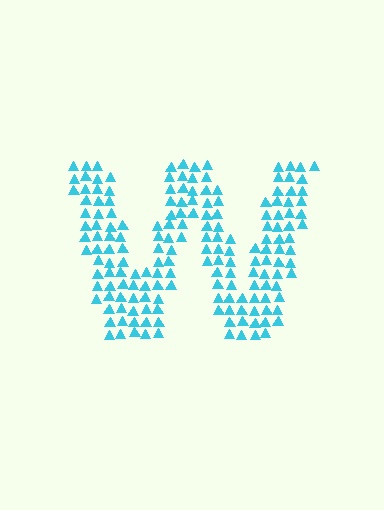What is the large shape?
The large shape is the letter W.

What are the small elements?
The small elements are triangles.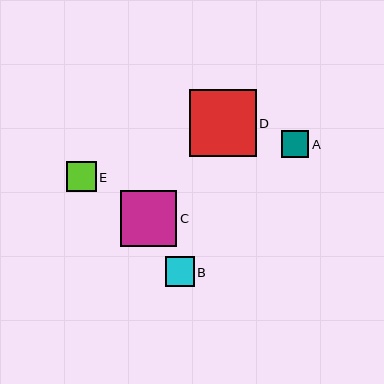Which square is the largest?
Square D is the largest with a size of approximately 66 pixels.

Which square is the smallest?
Square A is the smallest with a size of approximately 27 pixels.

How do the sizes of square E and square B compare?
Square E and square B are approximately the same size.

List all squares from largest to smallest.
From largest to smallest: D, C, E, B, A.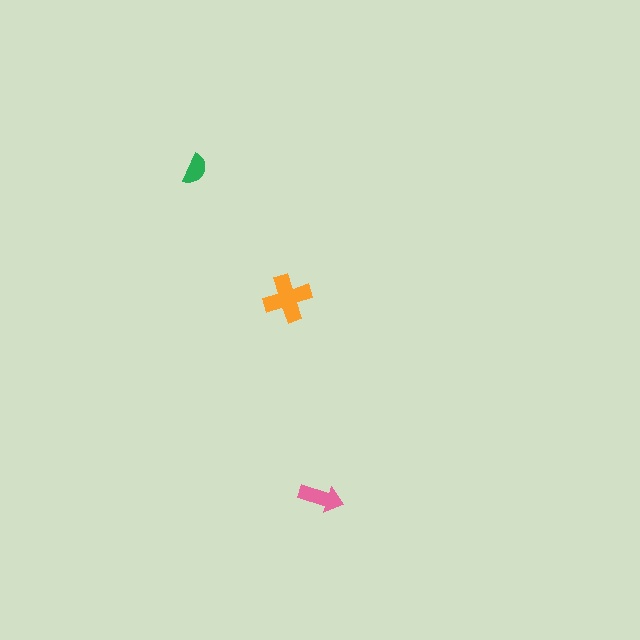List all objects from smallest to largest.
The green semicircle, the pink arrow, the orange cross.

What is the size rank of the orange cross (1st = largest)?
1st.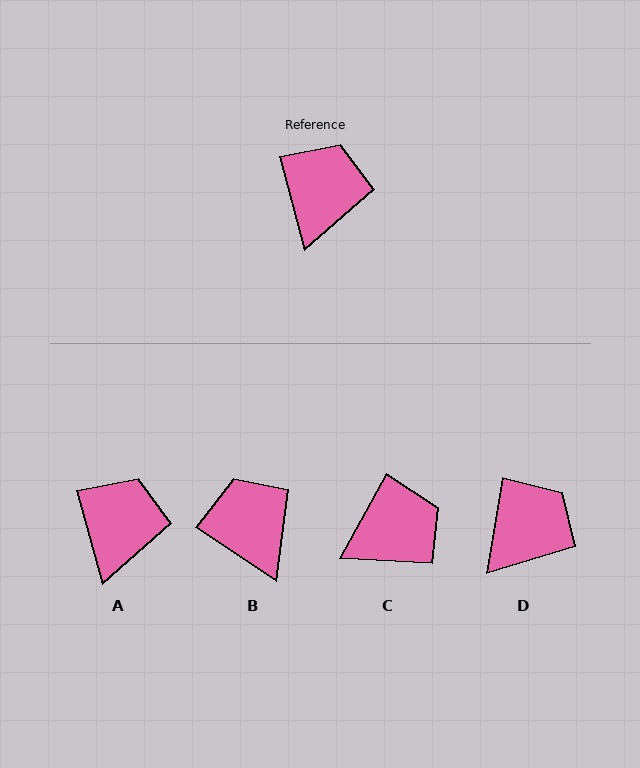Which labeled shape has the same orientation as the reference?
A.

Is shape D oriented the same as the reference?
No, it is off by about 24 degrees.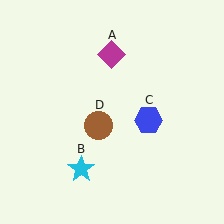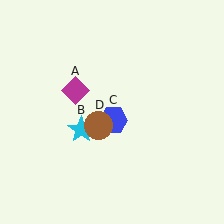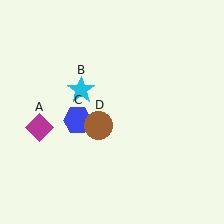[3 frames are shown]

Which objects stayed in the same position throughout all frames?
Brown circle (object D) remained stationary.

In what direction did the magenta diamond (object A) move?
The magenta diamond (object A) moved down and to the left.